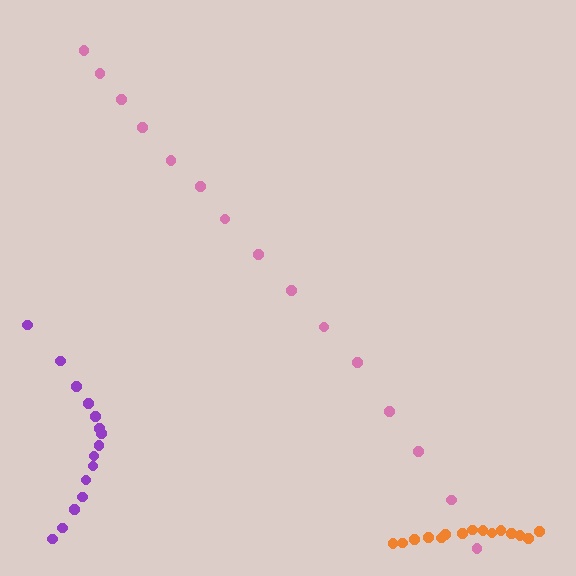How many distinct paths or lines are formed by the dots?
There are 3 distinct paths.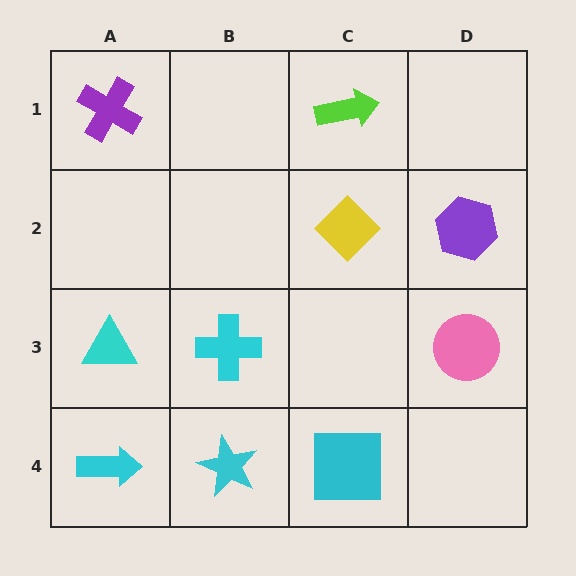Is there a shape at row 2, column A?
No, that cell is empty.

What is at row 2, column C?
A yellow diamond.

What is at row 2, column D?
A purple hexagon.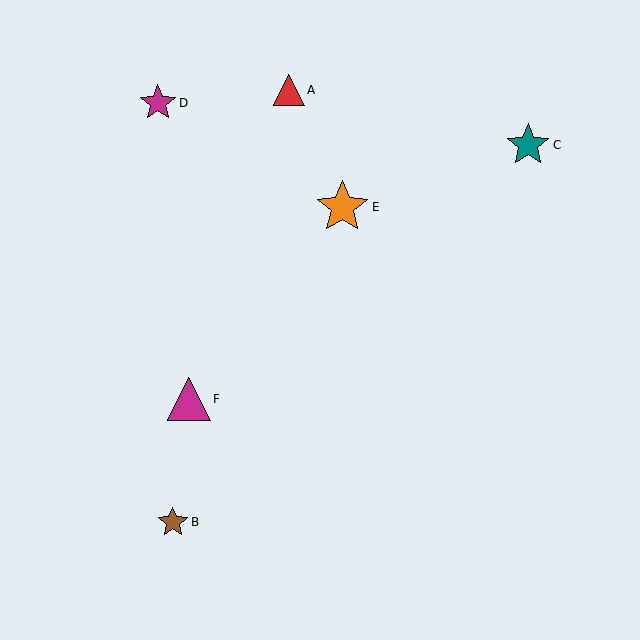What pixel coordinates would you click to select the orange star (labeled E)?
Click at (342, 207) to select the orange star E.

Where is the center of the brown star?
The center of the brown star is at (173, 522).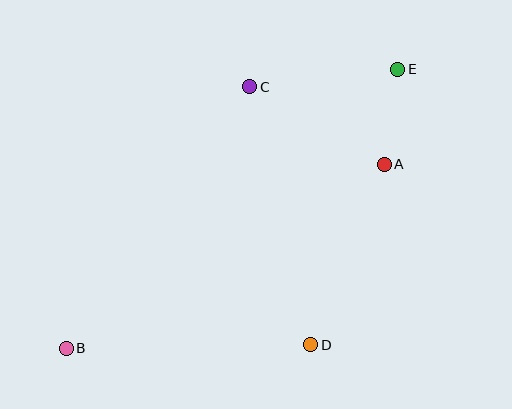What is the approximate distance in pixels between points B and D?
The distance between B and D is approximately 244 pixels.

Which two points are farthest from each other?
Points B and E are farthest from each other.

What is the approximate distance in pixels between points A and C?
The distance between A and C is approximately 156 pixels.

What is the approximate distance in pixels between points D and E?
The distance between D and E is approximately 289 pixels.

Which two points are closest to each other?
Points A and E are closest to each other.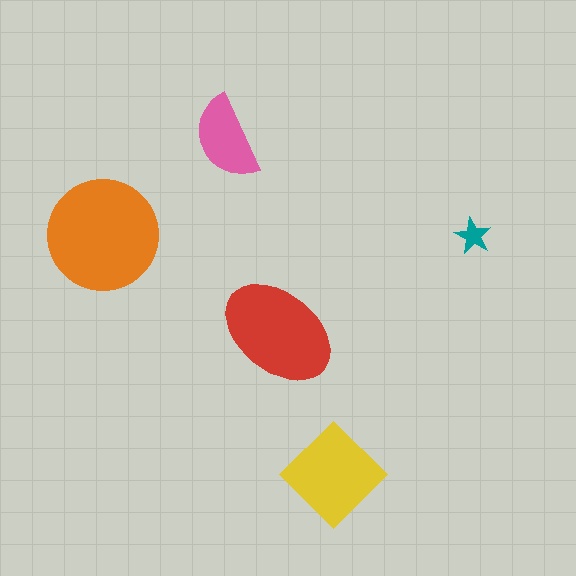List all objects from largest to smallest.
The orange circle, the red ellipse, the yellow diamond, the pink semicircle, the teal star.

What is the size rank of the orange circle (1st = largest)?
1st.